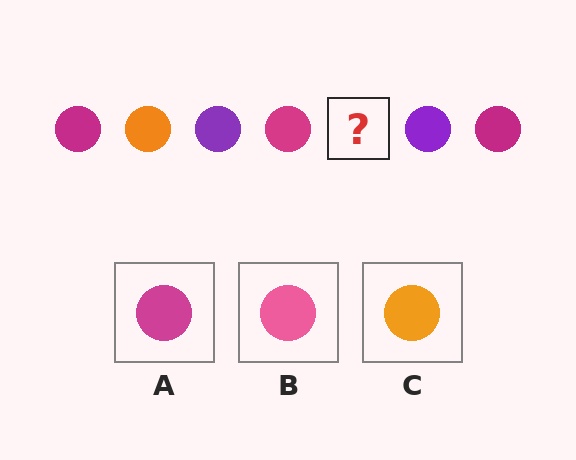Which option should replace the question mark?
Option C.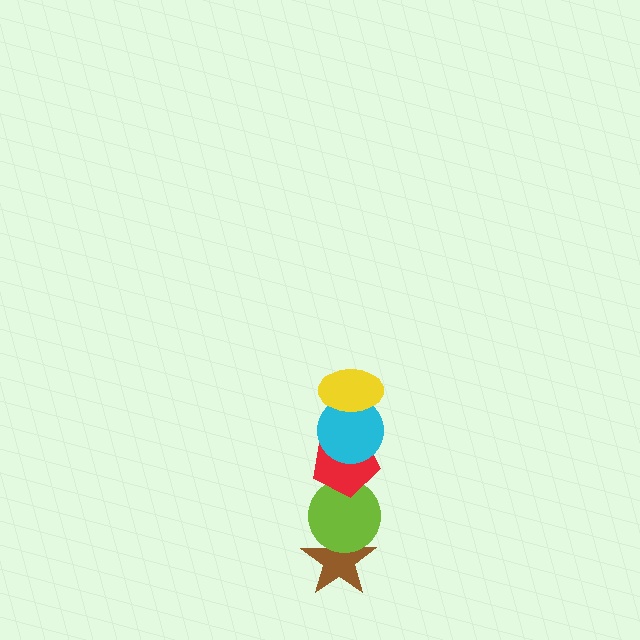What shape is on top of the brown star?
The lime circle is on top of the brown star.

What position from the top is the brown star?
The brown star is 5th from the top.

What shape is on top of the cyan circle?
The yellow ellipse is on top of the cyan circle.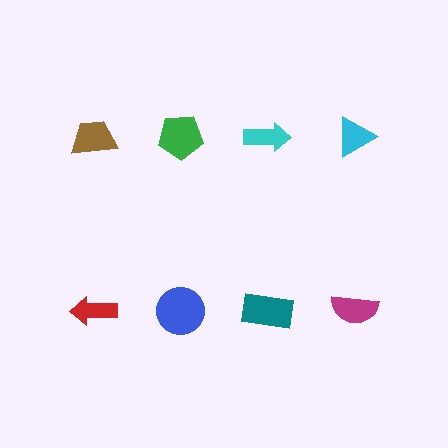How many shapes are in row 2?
4 shapes.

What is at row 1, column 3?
A cyan arrow.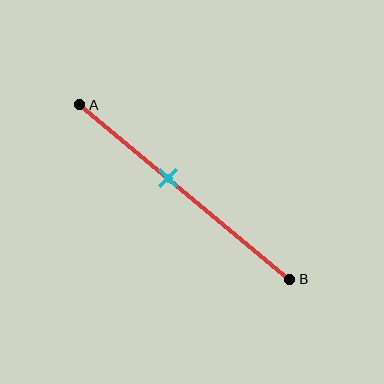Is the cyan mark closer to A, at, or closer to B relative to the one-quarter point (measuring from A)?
The cyan mark is closer to point B than the one-quarter point of segment AB.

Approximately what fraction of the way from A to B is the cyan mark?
The cyan mark is approximately 40% of the way from A to B.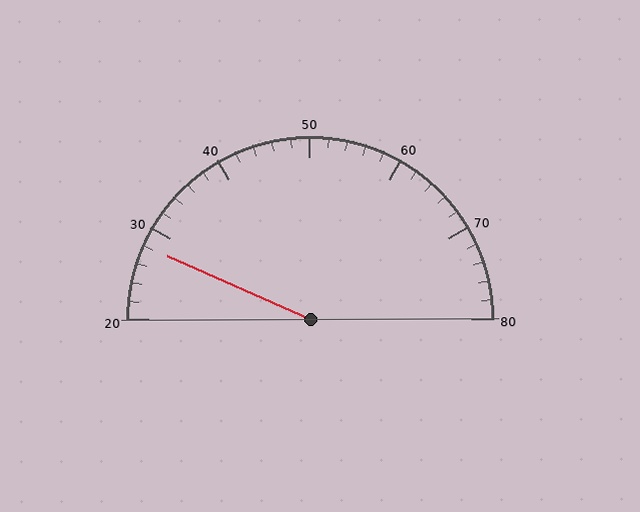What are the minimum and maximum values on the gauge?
The gauge ranges from 20 to 80.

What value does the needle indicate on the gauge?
The needle indicates approximately 28.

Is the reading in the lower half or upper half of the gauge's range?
The reading is in the lower half of the range (20 to 80).